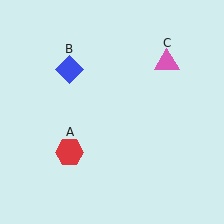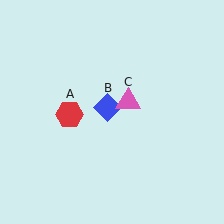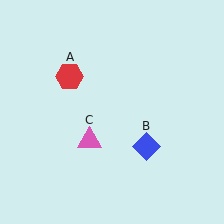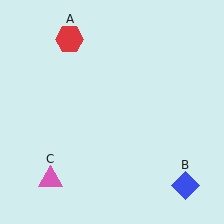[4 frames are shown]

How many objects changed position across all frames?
3 objects changed position: red hexagon (object A), blue diamond (object B), pink triangle (object C).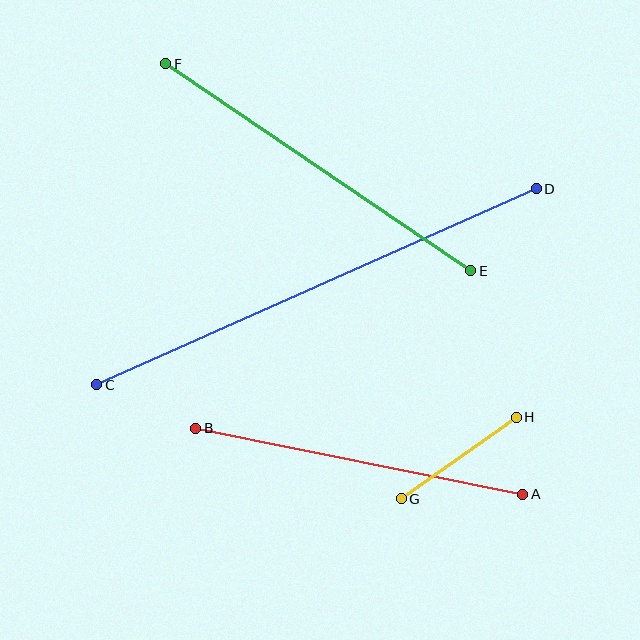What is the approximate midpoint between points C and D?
The midpoint is at approximately (317, 287) pixels.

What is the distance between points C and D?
The distance is approximately 481 pixels.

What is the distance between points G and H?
The distance is approximately 141 pixels.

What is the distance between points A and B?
The distance is approximately 333 pixels.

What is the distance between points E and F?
The distance is approximately 369 pixels.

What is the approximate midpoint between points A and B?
The midpoint is at approximately (359, 461) pixels.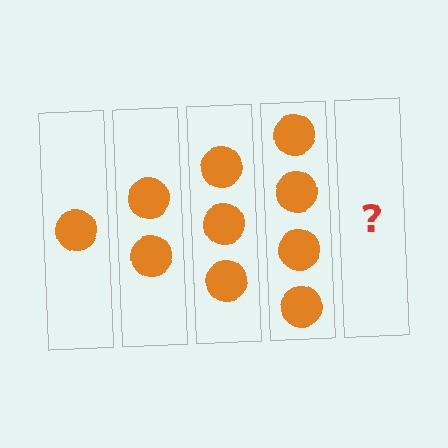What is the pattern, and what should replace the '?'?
The pattern is that each step adds one more circle. The '?' should be 5 circles.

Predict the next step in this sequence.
The next step is 5 circles.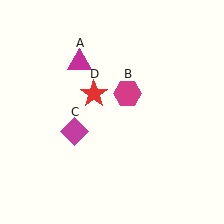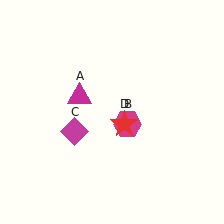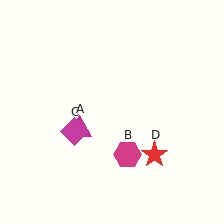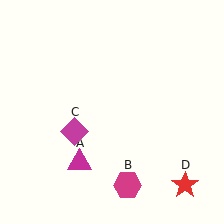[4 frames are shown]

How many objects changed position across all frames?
3 objects changed position: magenta triangle (object A), magenta hexagon (object B), red star (object D).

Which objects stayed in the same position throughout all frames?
Magenta diamond (object C) remained stationary.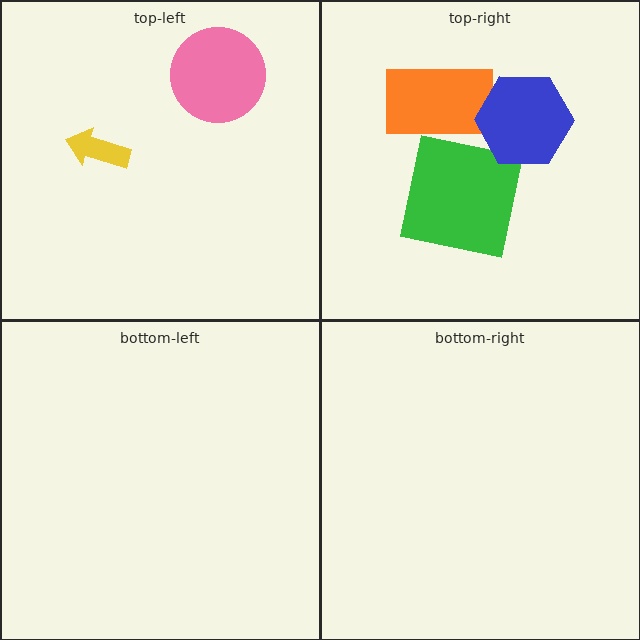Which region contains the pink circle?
The top-left region.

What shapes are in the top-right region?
The orange rectangle, the green square, the blue hexagon.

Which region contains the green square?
The top-right region.